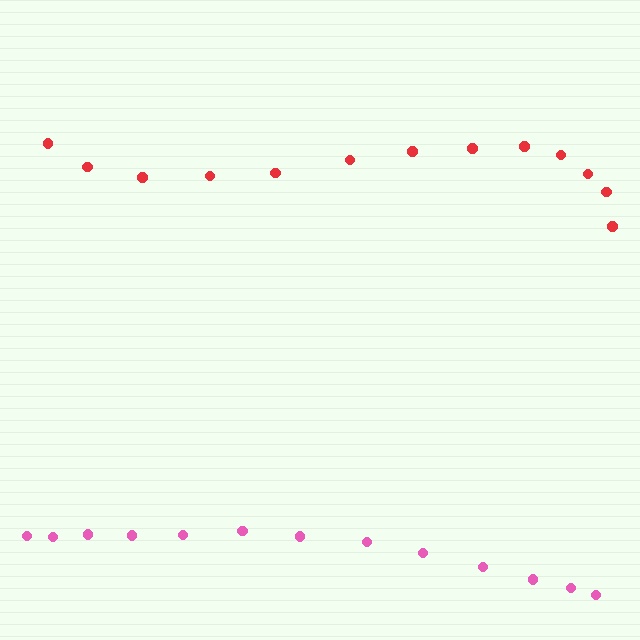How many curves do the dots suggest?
There are 2 distinct paths.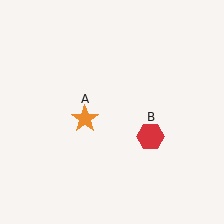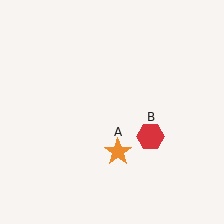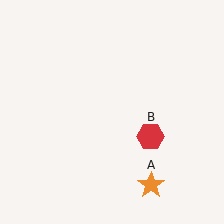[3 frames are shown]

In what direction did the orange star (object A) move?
The orange star (object A) moved down and to the right.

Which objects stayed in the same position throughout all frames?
Red hexagon (object B) remained stationary.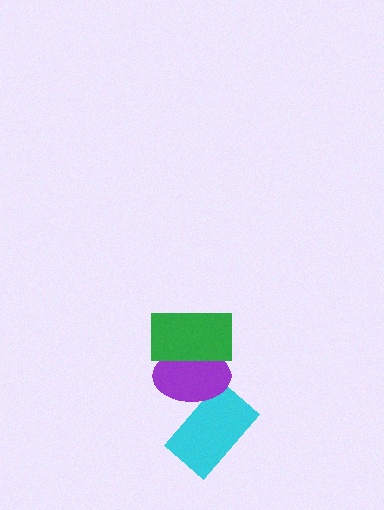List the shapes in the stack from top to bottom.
From top to bottom: the green rectangle, the purple ellipse, the cyan rectangle.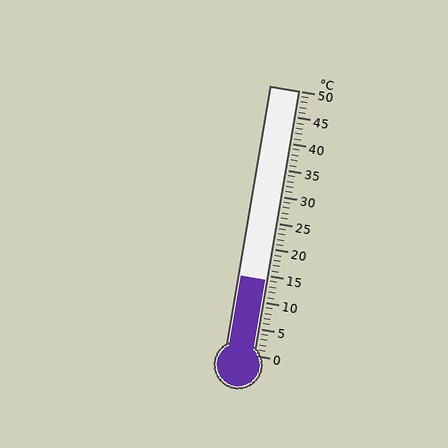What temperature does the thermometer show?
The thermometer shows approximately 14°C.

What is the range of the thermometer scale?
The thermometer scale ranges from 0°C to 50°C.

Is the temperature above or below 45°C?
The temperature is below 45°C.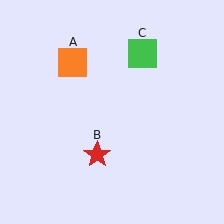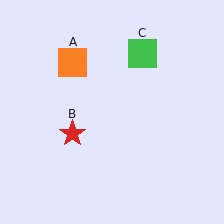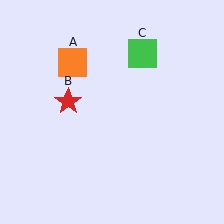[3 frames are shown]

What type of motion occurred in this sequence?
The red star (object B) rotated clockwise around the center of the scene.